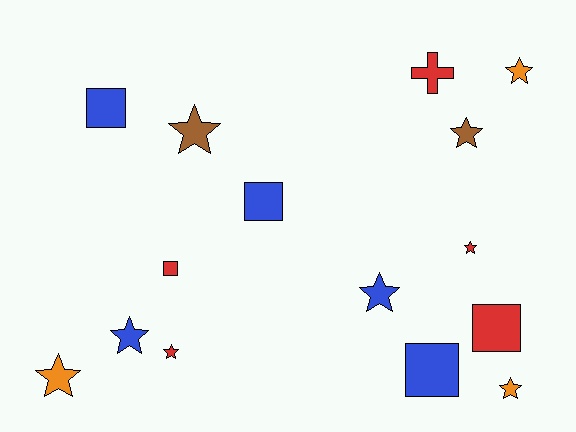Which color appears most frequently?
Red, with 5 objects.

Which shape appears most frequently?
Star, with 9 objects.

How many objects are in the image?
There are 15 objects.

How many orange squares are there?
There are no orange squares.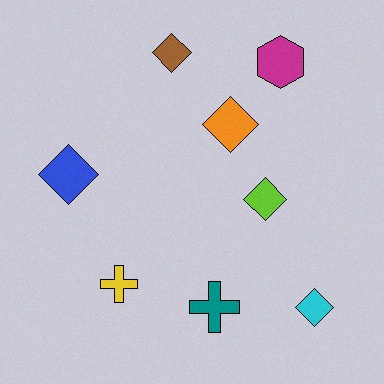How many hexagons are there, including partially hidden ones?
There is 1 hexagon.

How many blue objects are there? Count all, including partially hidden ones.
There is 1 blue object.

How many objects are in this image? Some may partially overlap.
There are 8 objects.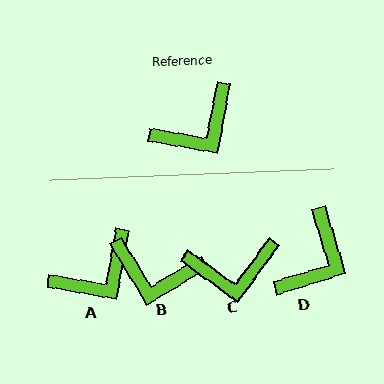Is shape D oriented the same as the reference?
No, it is off by about 27 degrees.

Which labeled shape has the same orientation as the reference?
A.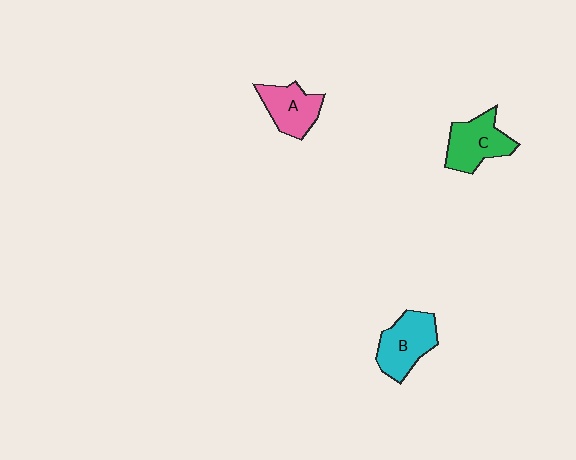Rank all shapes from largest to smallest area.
From largest to smallest: B (cyan), C (green), A (pink).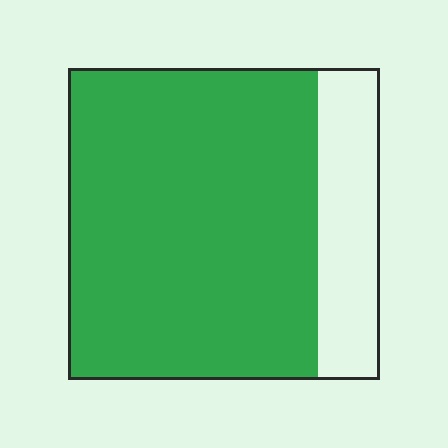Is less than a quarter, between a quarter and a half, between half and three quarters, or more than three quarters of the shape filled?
More than three quarters.